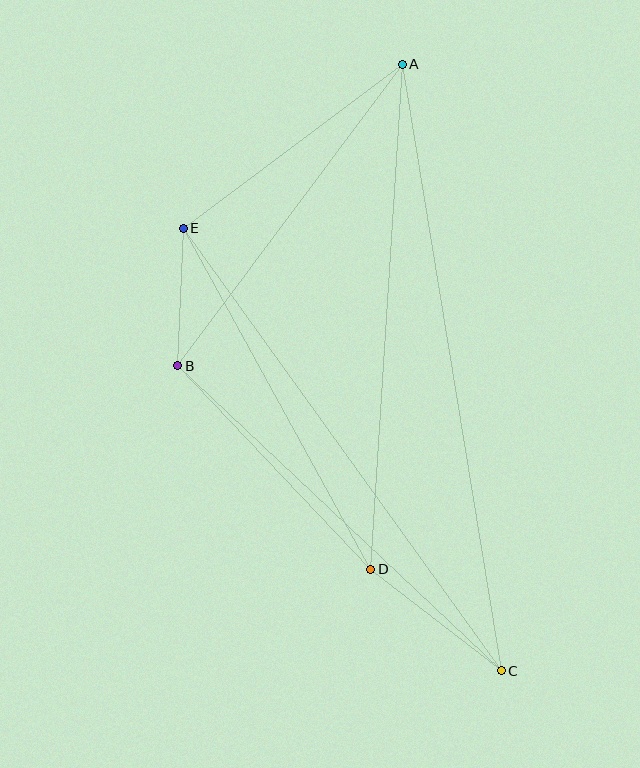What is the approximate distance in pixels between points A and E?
The distance between A and E is approximately 274 pixels.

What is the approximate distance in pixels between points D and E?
The distance between D and E is approximately 389 pixels.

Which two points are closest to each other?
Points B and E are closest to each other.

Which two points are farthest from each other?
Points A and C are farthest from each other.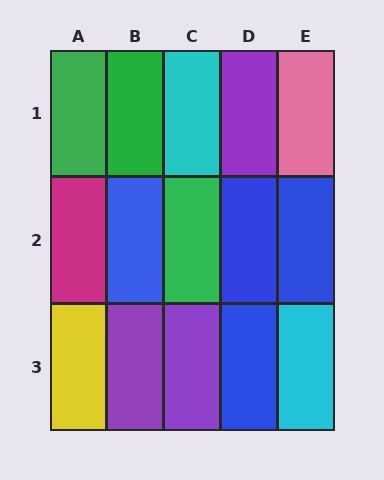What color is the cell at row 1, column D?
Purple.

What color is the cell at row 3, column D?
Blue.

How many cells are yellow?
1 cell is yellow.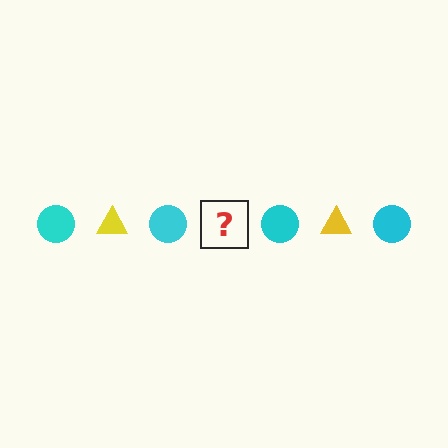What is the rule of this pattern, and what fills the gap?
The rule is that the pattern alternates between cyan circle and yellow triangle. The gap should be filled with a yellow triangle.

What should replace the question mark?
The question mark should be replaced with a yellow triangle.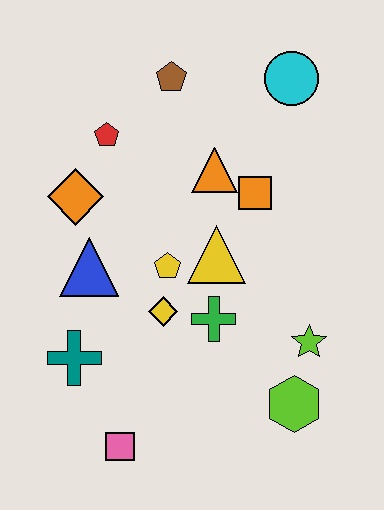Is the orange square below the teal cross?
No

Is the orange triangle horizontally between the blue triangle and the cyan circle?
Yes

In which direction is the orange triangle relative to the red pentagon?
The orange triangle is to the right of the red pentagon.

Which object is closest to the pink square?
The teal cross is closest to the pink square.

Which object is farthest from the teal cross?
The cyan circle is farthest from the teal cross.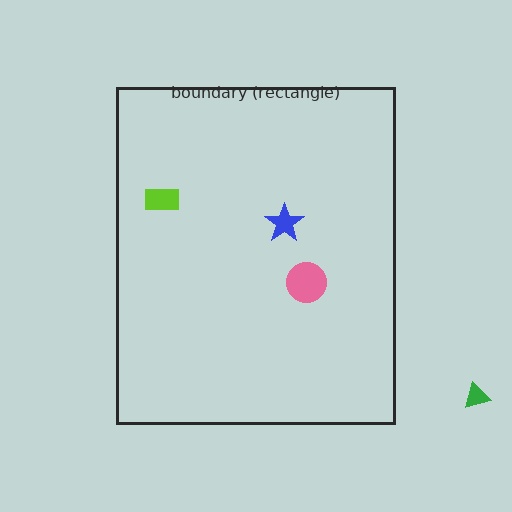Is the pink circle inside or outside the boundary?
Inside.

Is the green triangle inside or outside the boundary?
Outside.